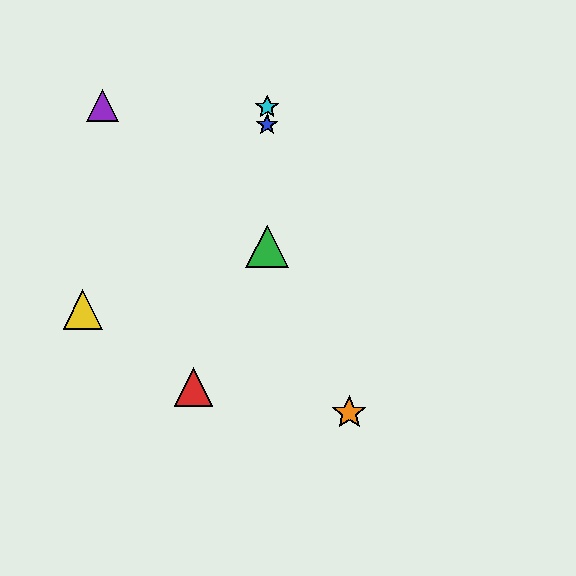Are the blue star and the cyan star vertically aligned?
Yes, both are at x≈267.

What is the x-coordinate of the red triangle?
The red triangle is at x≈194.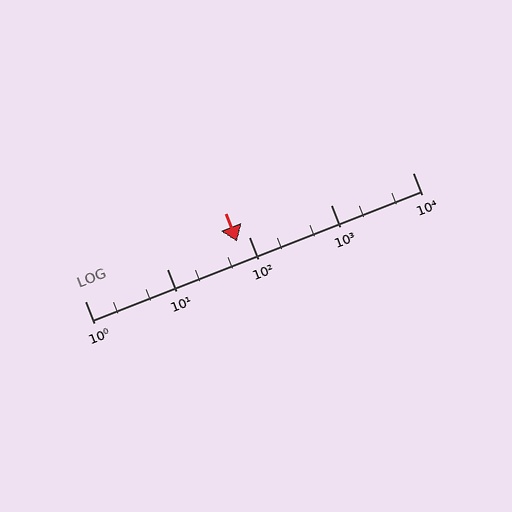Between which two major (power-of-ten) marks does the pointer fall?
The pointer is between 10 and 100.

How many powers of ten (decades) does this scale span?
The scale spans 4 decades, from 1 to 10000.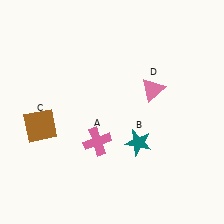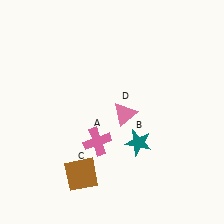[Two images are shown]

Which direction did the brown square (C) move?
The brown square (C) moved down.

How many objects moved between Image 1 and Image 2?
2 objects moved between the two images.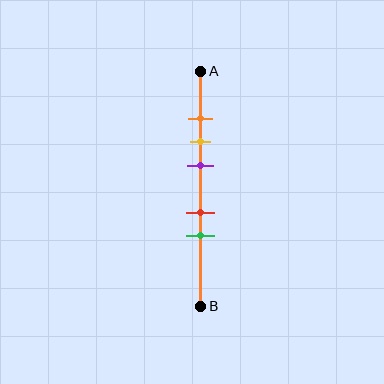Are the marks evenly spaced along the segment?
No, the marks are not evenly spaced.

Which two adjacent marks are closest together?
The orange and yellow marks are the closest adjacent pair.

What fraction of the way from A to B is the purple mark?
The purple mark is approximately 40% (0.4) of the way from A to B.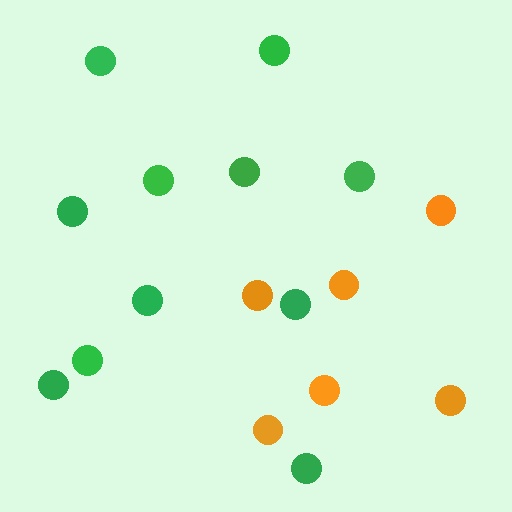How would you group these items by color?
There are 2 groups: one group of orange circles (6) and one group of green circles (11).